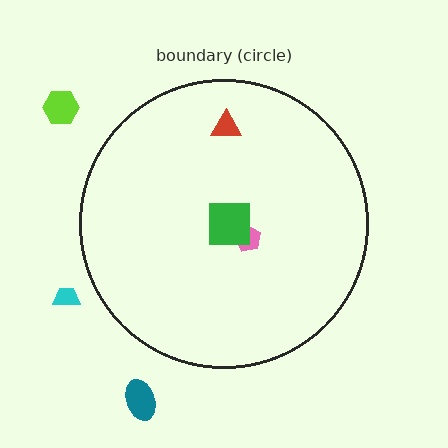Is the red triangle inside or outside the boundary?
Inside.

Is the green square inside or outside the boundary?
Inside.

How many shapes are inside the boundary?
3 inside, 3 outside.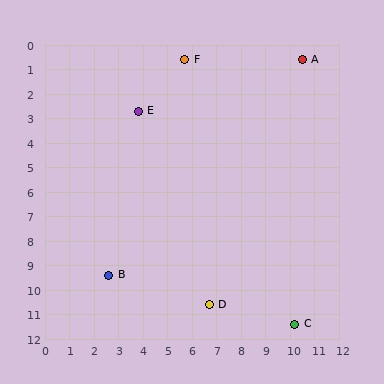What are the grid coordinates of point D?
Point D is at approximately (6.7, 10.6).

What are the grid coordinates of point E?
Point E is at approximately (3.8, 2.7).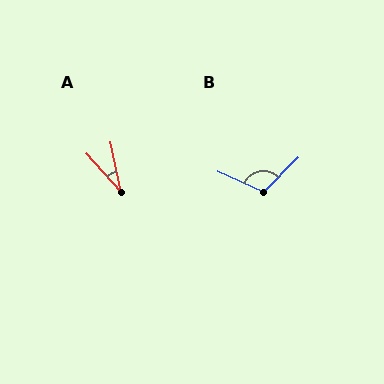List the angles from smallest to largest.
A (30°), B (111°).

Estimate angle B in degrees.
Approximately 111 degrees.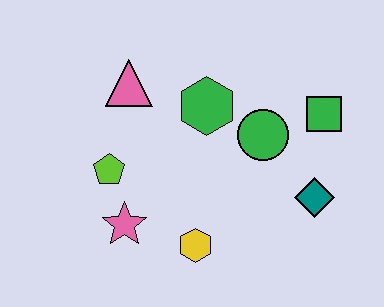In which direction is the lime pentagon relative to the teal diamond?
The lime pentagon is to the left of the teal diamond.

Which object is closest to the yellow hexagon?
The pink star is closest to the yellow hexagon.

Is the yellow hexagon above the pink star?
No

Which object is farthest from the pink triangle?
The teal diamond is farthest from the pink triangle.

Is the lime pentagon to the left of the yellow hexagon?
Yes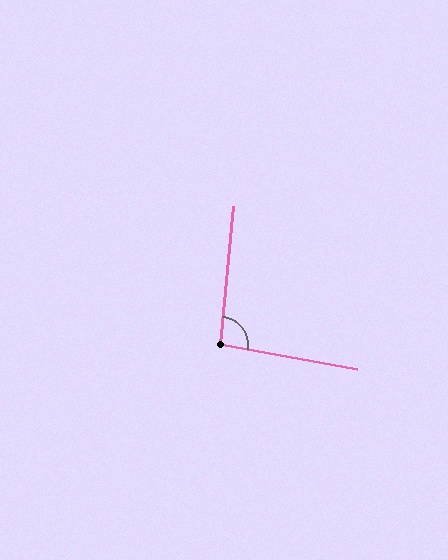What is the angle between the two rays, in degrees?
Approximately 95 degrees.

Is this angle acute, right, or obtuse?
It is approximately a right angle.